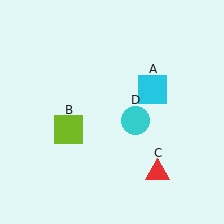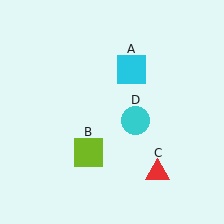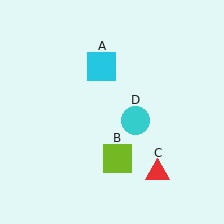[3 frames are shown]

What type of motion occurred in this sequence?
The cyan square (object A), lime square (object B) rotated counterclockwise around the center of the scene.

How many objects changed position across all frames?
2 objects changed position: cyan square (object A), lime square (object B).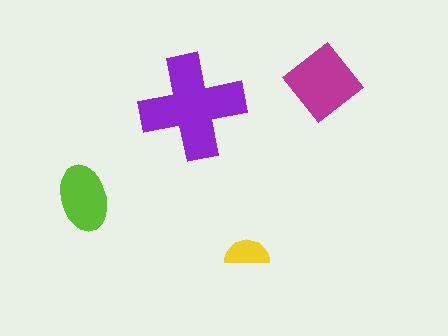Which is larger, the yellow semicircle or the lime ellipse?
The lime ellipse.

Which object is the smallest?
The yellow semicircle.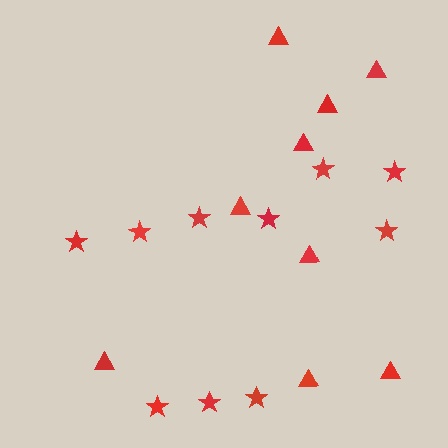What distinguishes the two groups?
There are 2 groups: one group of triangles (9) and one group of stars (10).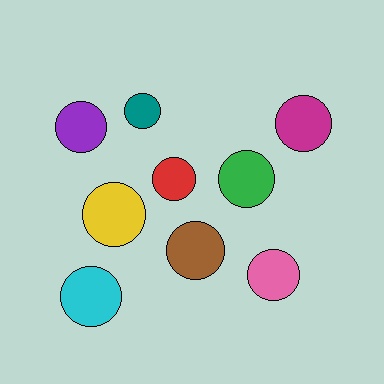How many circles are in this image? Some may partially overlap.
There are 9 circles.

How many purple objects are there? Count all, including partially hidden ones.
There is 1 purple object.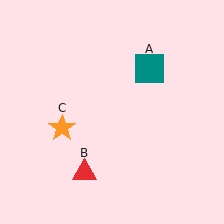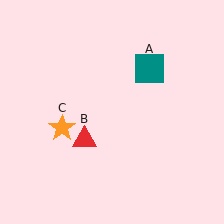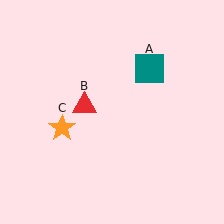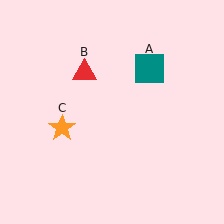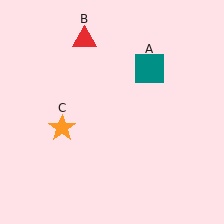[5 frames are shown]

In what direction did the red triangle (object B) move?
The red triangle (object B) moved up.